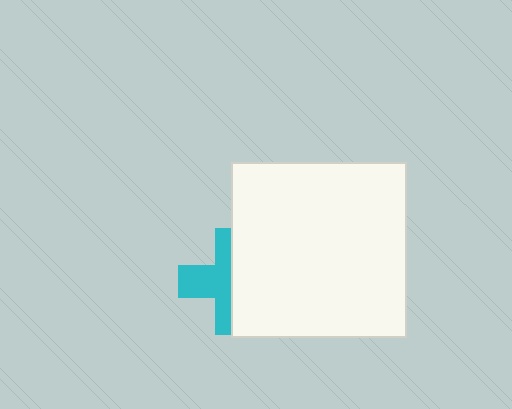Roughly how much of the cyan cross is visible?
About half of it is visible (roughly 50%).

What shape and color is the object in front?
The object in front is a white square.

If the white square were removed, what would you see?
You would see the complete cyan cross.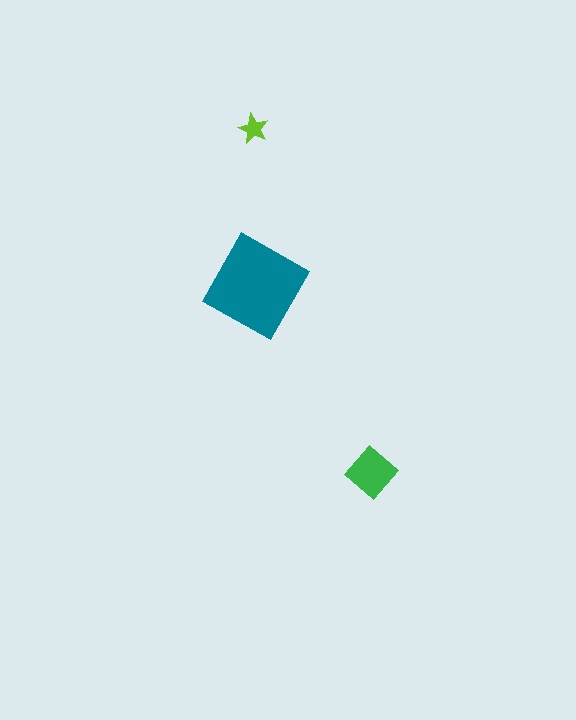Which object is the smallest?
The lime star.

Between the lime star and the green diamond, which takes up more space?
The green diamond.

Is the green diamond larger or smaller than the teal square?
Smaller.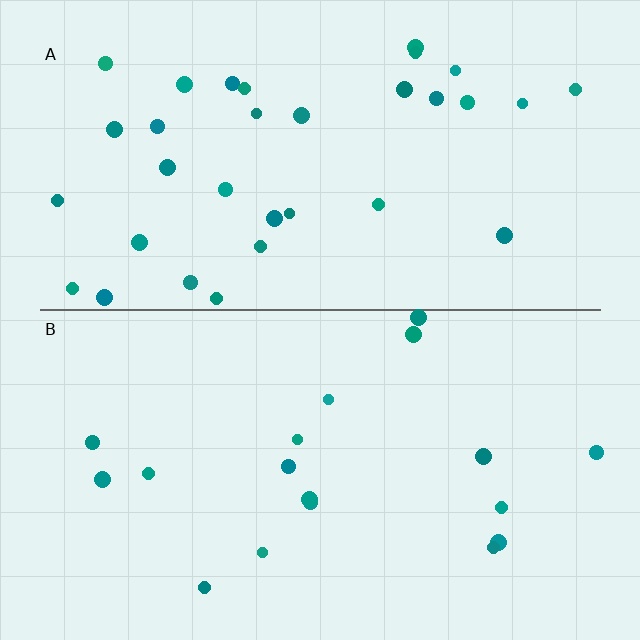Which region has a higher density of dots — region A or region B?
A (the top).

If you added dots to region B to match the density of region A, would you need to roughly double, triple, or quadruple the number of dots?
Approximately double.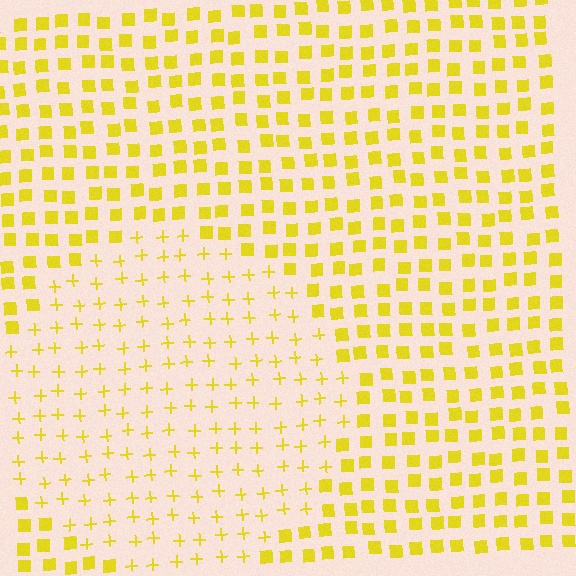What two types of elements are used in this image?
The image uses plus signs inside the circle region and squares outside it.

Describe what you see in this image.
The image is filled with small yellow elements arranged in a uniform grid. A circle-shaped region contains plus signs, while the surrounding area contains squares. The boundary is defined purely by the change in element shape.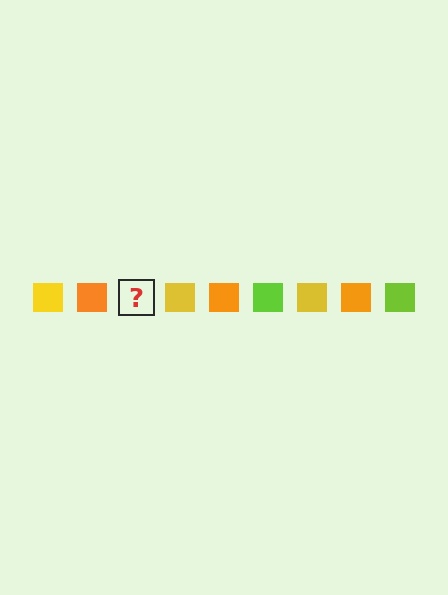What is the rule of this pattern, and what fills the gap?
The rule is that the pattern cycles through yellow, orange, lime squares. The gap should be filled with a lime square.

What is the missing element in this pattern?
The missing element is a lime square.